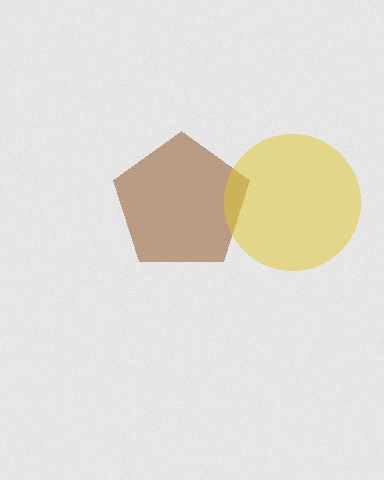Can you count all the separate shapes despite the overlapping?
Yes, there are 2 separate shapes.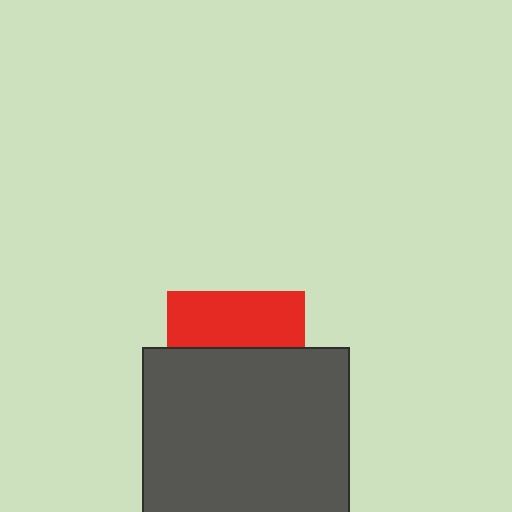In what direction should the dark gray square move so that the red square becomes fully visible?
The dark gray square should move down. That is the shortest direction to clear the overlap and leave the red square fully visible.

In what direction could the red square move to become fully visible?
The red square could move up. That would shift it out from behind the dark gray square entirely.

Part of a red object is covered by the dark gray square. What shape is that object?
It is a square.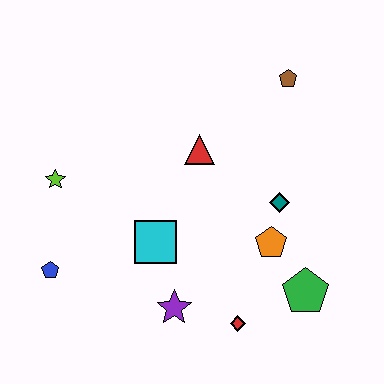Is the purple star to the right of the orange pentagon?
No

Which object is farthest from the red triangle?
The blue pentagon is farthest from the red triangle.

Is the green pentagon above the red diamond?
Yes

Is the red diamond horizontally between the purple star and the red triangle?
No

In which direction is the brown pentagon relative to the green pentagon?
The brown pentagon is above the green pentagon.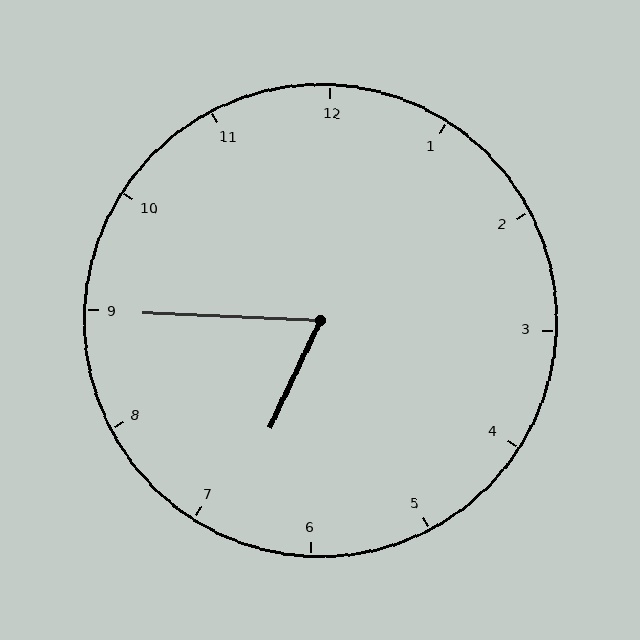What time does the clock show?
6:45.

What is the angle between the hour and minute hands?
Approximately 68 degrees.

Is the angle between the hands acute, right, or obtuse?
It is acute.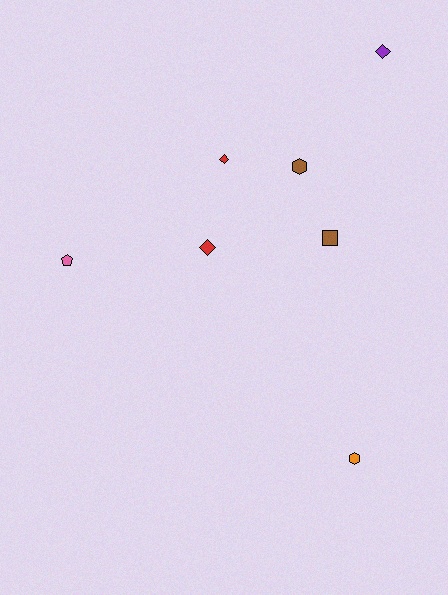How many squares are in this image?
There is 1 square.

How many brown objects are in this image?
There are 2 brown objects.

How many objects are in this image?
There are 7 objects.